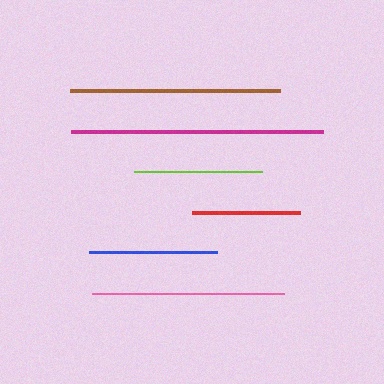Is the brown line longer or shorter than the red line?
The brown line is longer than the red line.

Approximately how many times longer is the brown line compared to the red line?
The brown line is approximately 1.9 times the length of the red line.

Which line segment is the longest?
The magenta line is the longest at approximately 252 pixels.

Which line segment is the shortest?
The red line is the shortest at approximately 108 pixels.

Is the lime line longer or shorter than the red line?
The lime line is longer than the red line.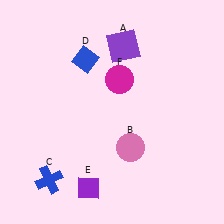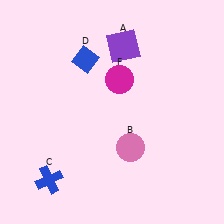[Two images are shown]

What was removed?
The purple diamond (E) was removed in Image 2.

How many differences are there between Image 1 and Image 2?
There is 1 difference between the two images.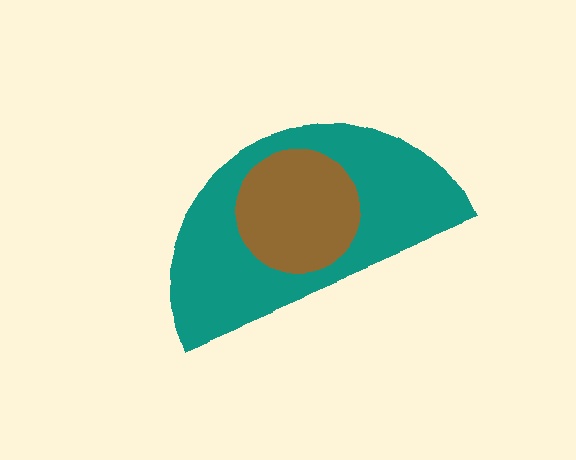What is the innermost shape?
The brown circle.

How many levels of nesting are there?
2.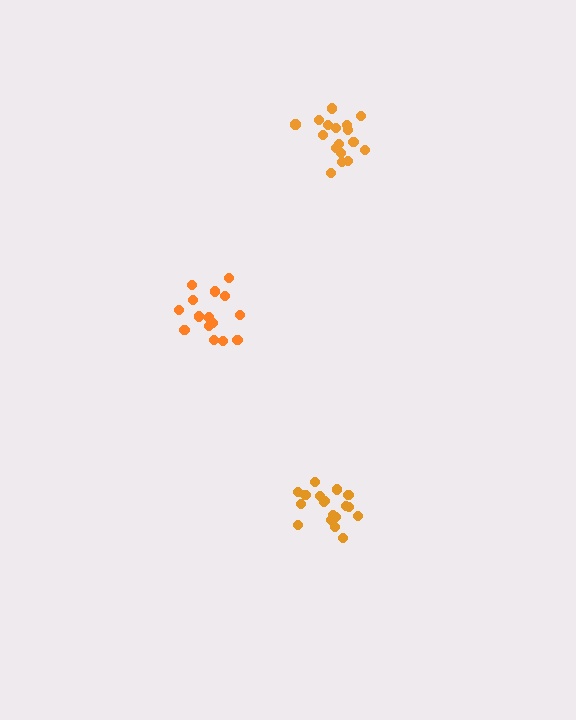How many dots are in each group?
Group 1: 18 dots, Group 2: 17 dots, Group 3: 15 dots (50 total).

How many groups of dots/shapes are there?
There are 3 groups.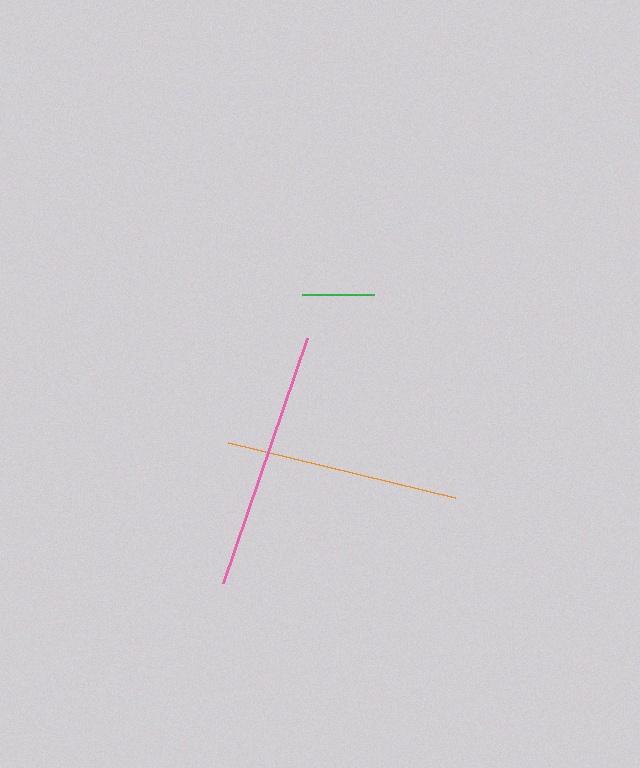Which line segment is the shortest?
The green line is the shortest at approximately 72 pixels.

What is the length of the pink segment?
The pink segment is approximately 259 pixels long.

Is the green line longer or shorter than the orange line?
The orange line is longer than the green line.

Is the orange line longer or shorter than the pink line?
The pink line is longer than the orange line.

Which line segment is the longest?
The pink line is the longest at approximately 259 pixels.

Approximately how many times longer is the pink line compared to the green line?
The pink line is approximately 3.6 times the length of the green line.